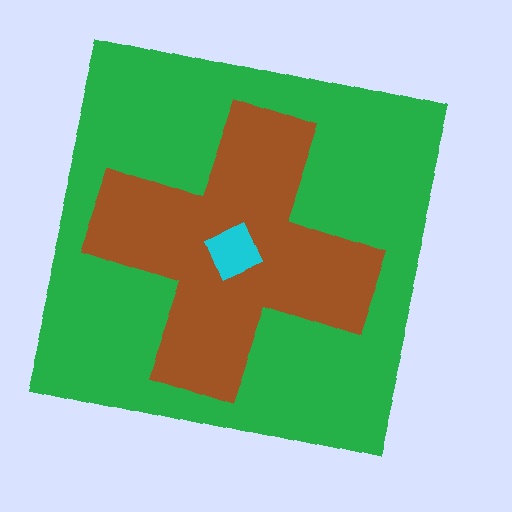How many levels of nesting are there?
3.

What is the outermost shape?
The green square.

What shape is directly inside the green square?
The brown cross.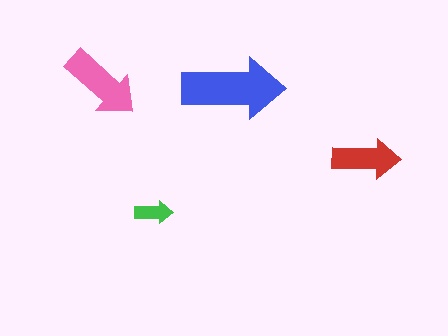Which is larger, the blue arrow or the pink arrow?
The blue one.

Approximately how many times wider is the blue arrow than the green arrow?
About 2.5 times wider.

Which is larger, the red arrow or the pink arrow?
The pink one.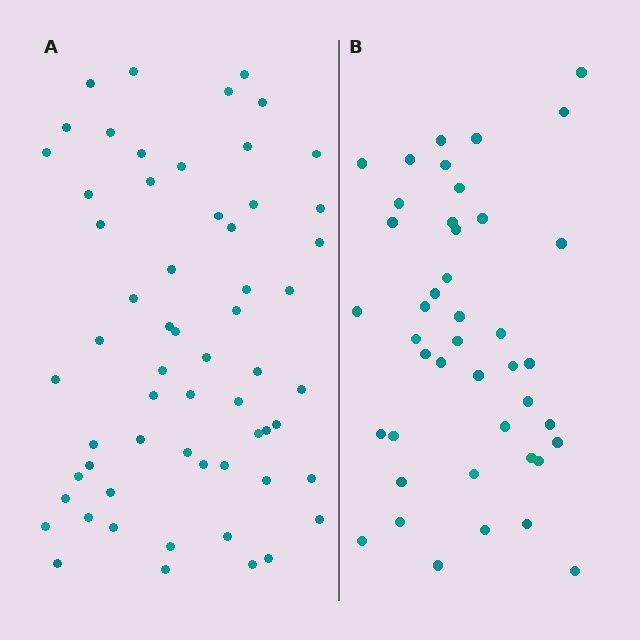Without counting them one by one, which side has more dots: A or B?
Region A (the left region) has more dots.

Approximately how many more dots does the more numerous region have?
Region A has approximately 15 more dots than region B.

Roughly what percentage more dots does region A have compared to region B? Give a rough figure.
About 40% more.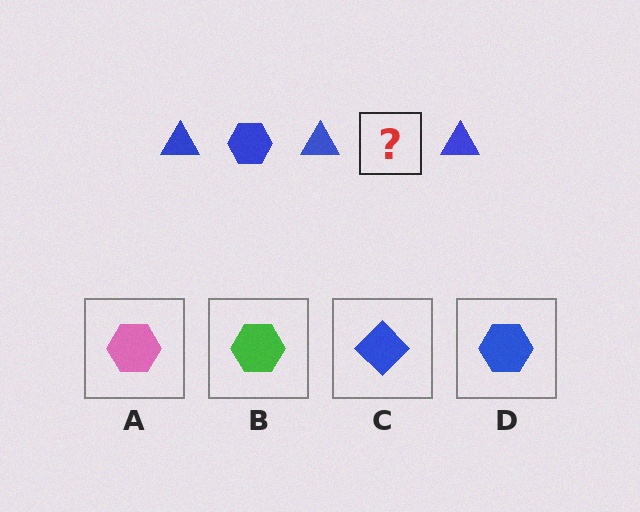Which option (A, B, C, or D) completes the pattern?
D.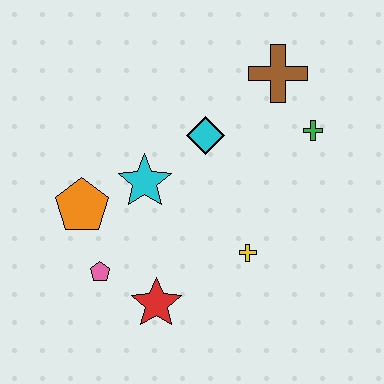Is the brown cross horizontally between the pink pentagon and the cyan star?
No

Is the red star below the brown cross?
Yes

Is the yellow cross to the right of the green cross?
No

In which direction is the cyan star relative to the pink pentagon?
The cyan star is above the pink pentagon.